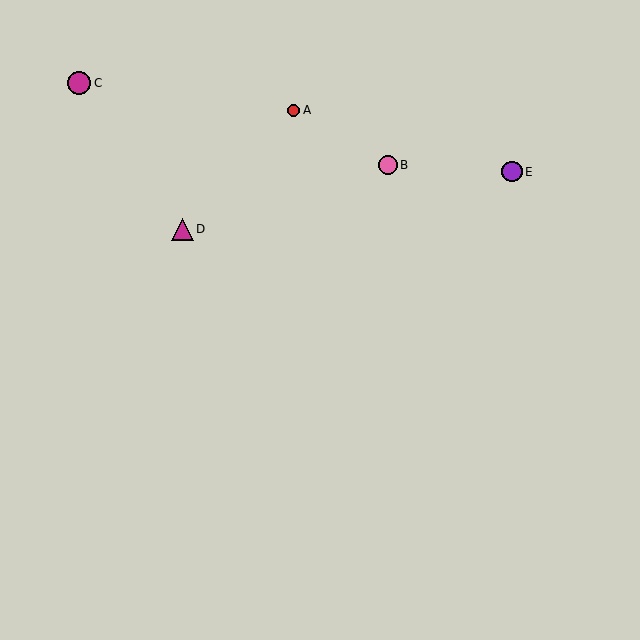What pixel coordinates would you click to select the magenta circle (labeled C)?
Click at (79, 83) to select the magenta circle C.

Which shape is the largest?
The magenta circle (labeled C) is the largest.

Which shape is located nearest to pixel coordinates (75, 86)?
The magenta circle (labeled C) at (79, 83) is nearest to that location.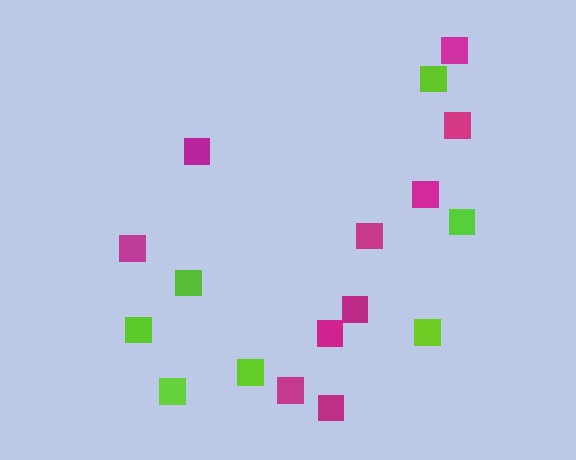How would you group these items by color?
There are 2 groups: one group of lime squares (7) and one group of magenta squares (10).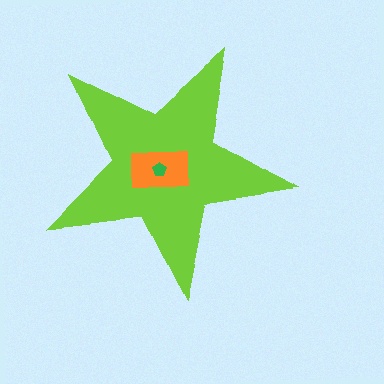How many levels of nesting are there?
3.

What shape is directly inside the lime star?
The orange rectangle.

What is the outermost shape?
The lime star.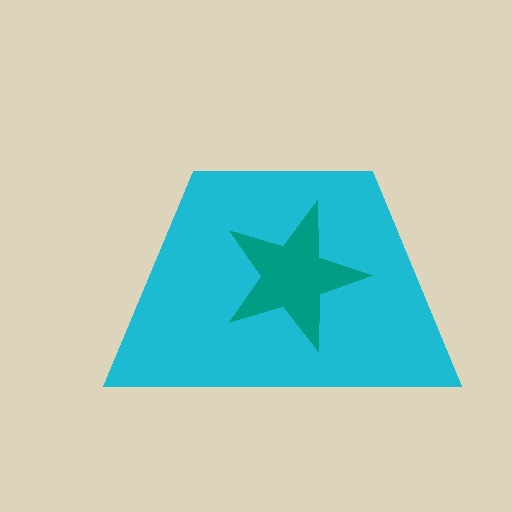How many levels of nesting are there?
2.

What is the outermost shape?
The cyan trapezoid.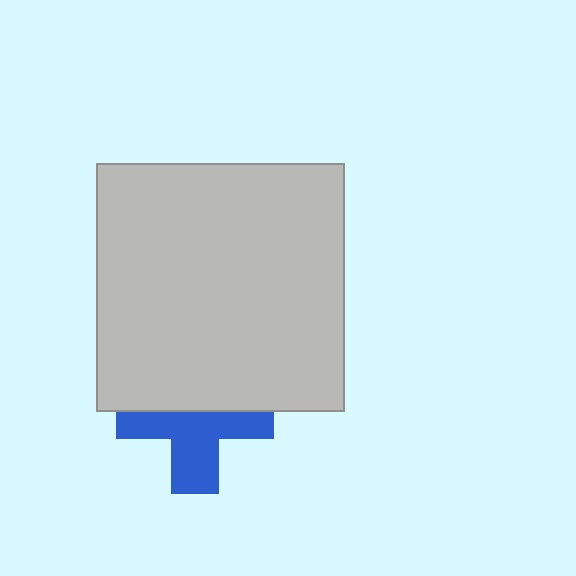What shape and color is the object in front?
The object in front is a light gray square.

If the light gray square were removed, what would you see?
You would see the complete blue cross.